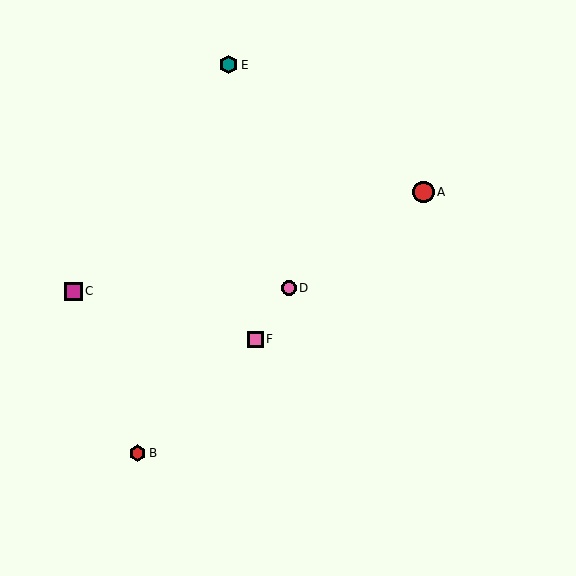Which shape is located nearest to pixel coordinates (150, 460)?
The red hexagon (labeled B) at (138, 453) is nearest to that location.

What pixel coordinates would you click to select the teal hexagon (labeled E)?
Click at (229, 65) to select the teal hexagon E.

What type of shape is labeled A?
Shape A is a red circle.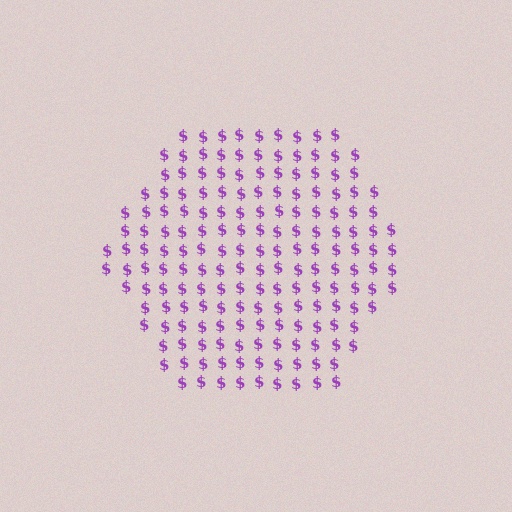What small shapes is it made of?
It is made of small dollar signs.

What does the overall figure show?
The overall figure shows a hexagon.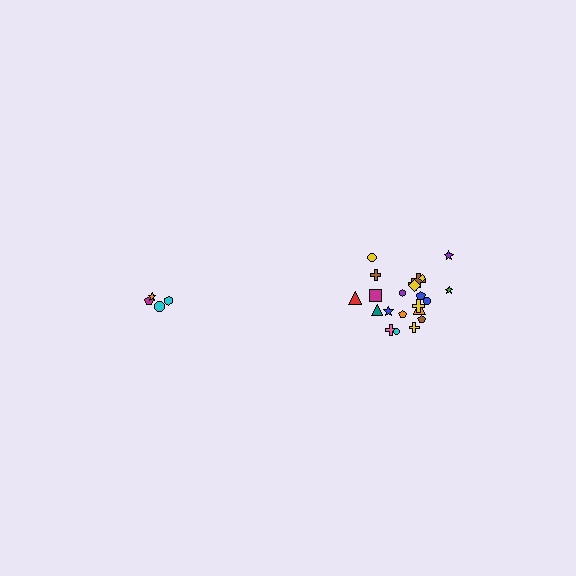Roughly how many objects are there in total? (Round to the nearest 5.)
Roughly 25 objects in total.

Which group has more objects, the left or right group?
The right group.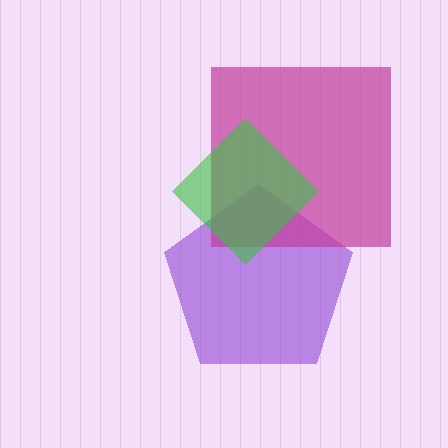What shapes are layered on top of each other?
The layered shapes are: a purple pentagon, a magenta square, a green diamond.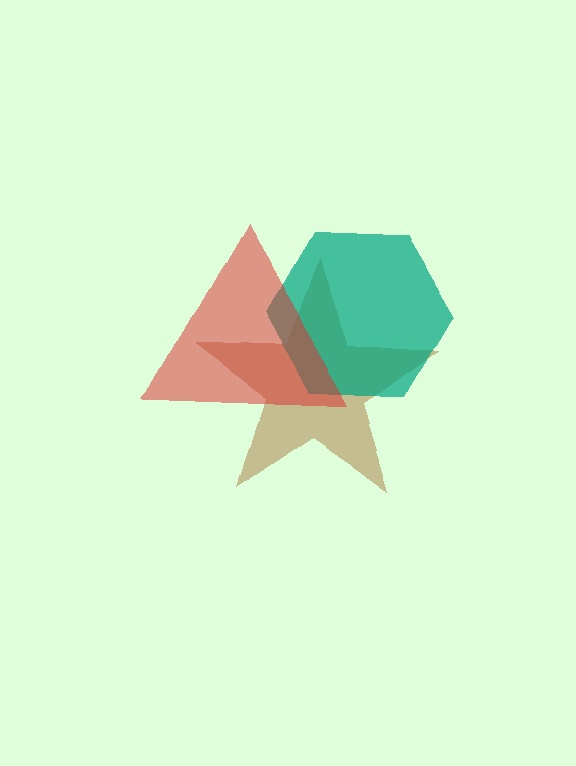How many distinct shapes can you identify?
There are 3 distinct shapes: a brown star, a teal hexagon, a red triangle.